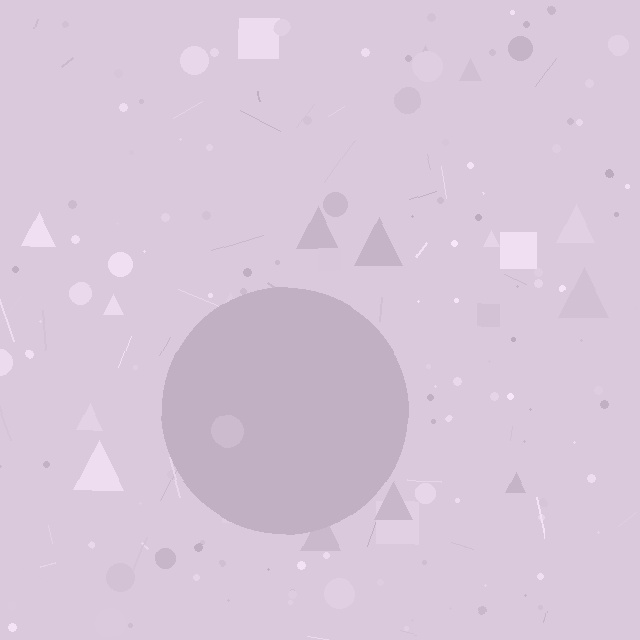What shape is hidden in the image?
A circle is hidden in the image.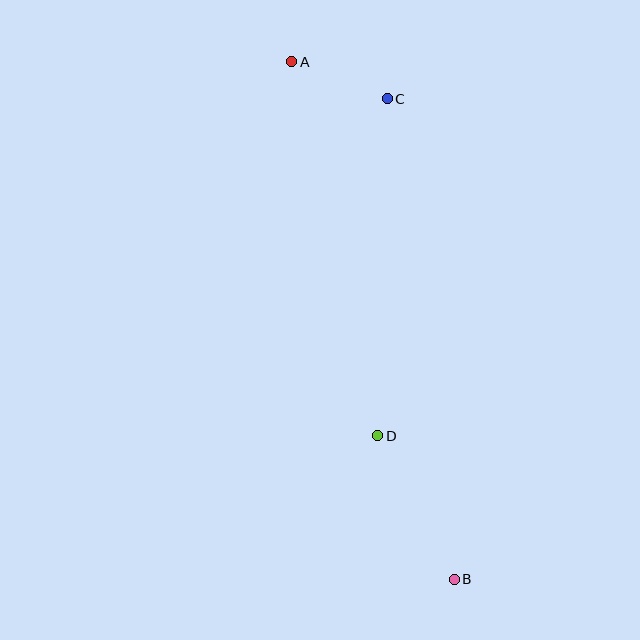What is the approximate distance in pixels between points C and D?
The distance between C and D is approximately 337 pixels.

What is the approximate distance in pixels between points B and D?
The distance between B and D is approximately 162 pixels.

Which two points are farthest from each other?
Points A and B are farthest from each other.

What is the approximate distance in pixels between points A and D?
The distance between A and D is approximately 384 pixels.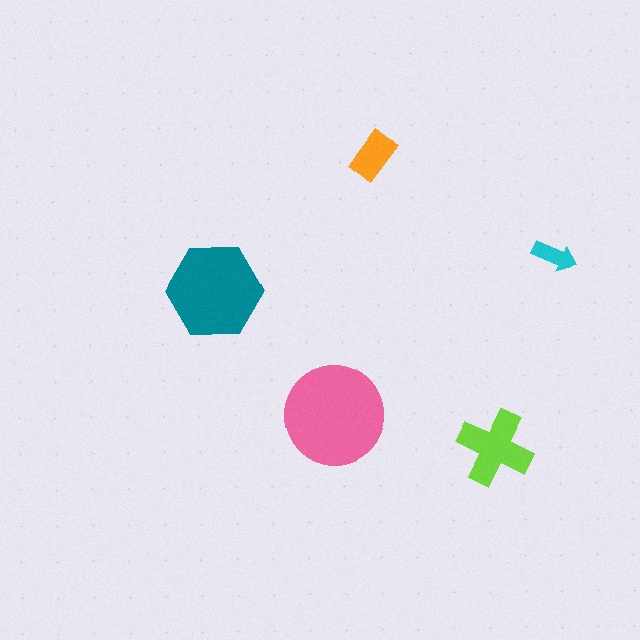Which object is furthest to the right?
The cyan arrow is rightmost.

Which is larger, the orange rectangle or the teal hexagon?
The teal hexagon.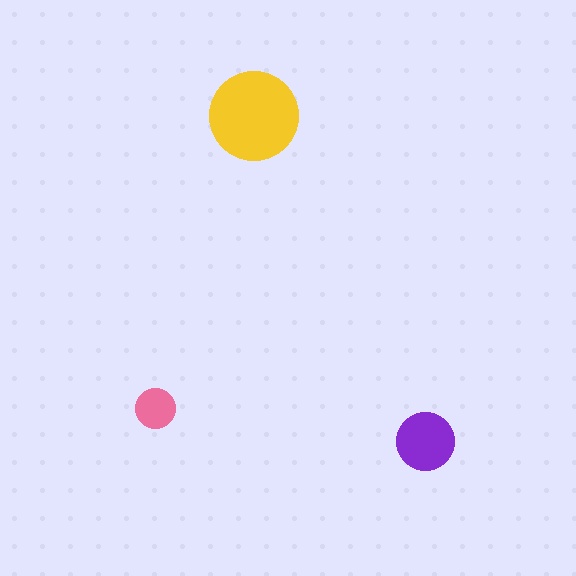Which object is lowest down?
The purple circle is bottommost.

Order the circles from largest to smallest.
the yellow one, the purple one, the pink one.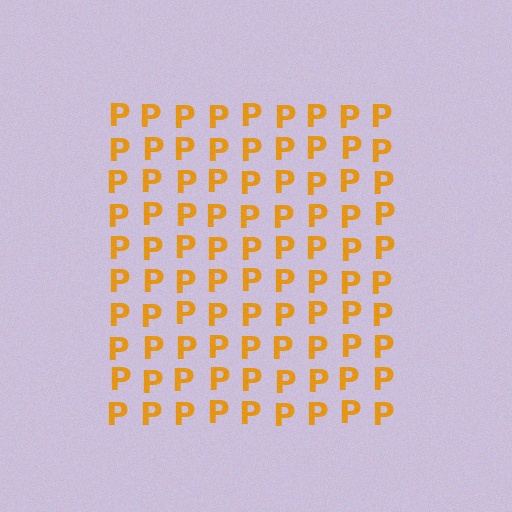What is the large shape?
The large shape is a square.